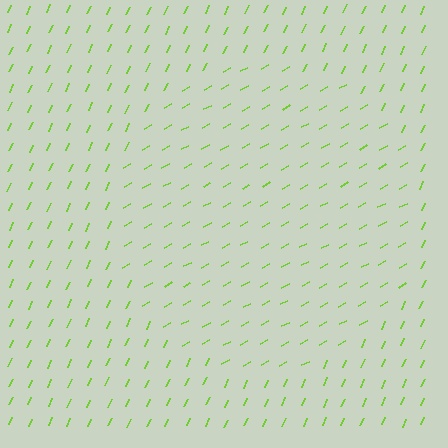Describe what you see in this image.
The image is filled with small lime line segments. A circle region in the image has lines oriented differently from the surrounding lines, creating a visible texture boundary.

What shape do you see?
I see a circle.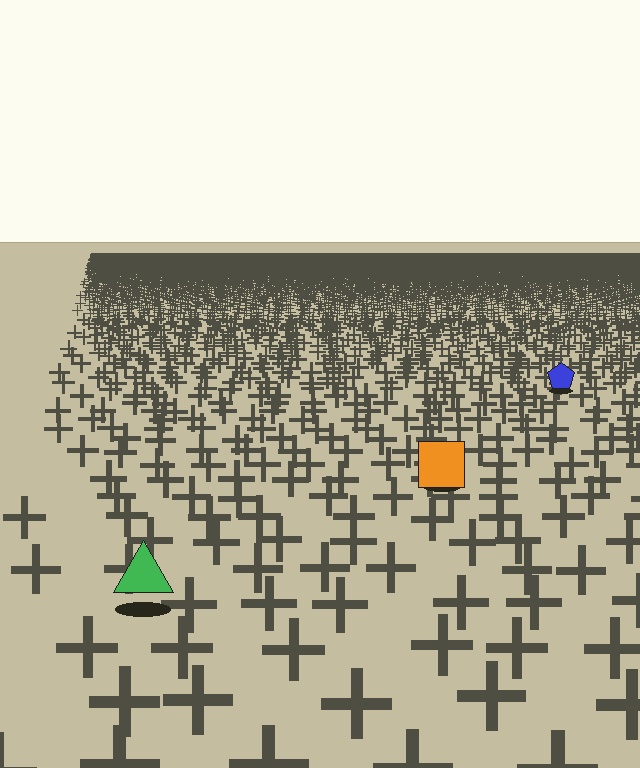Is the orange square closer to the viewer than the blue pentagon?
Yes. The orange square is closer — you can tell from the texture gradient: the ground texture is coarser near it.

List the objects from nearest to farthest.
From nearest to farthest: the green triangle, the orange square, the blue pentagon.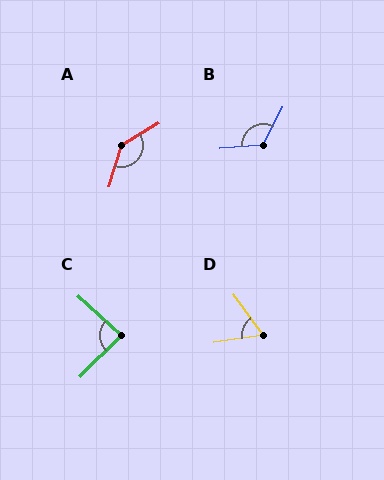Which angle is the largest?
A, at approximately 138 degrees.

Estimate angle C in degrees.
Approximately 87 degrees.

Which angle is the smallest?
D, at approximately 63 degrees.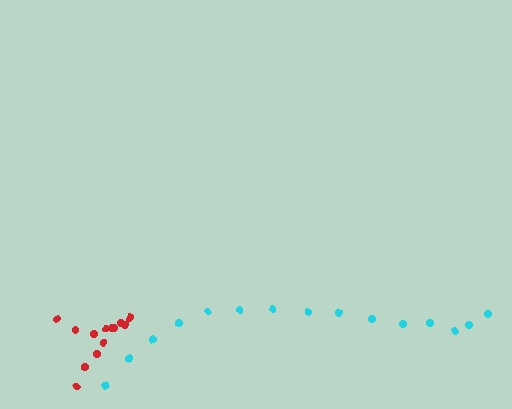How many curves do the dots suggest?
There are 2 distinct paths.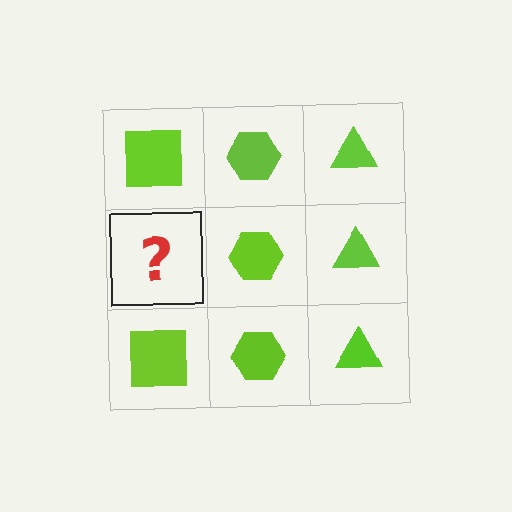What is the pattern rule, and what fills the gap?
The rule is that each column has a consistent shape. The gap should be filled with a lime square.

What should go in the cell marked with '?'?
The missing cell should contain a lime square.